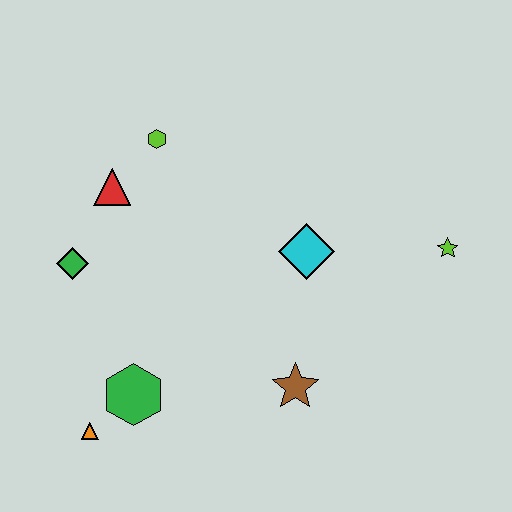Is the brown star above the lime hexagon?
No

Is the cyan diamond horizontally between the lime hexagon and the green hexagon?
No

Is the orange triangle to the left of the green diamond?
No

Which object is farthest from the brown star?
The lime hexagon is farthest from the brown star.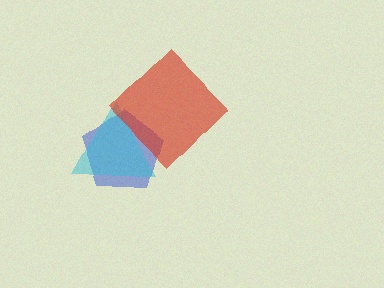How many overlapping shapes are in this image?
There are 3 overlapping shapes in the image.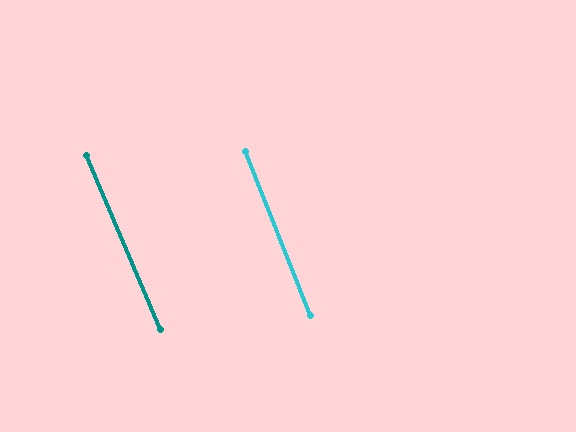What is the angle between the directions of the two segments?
Approximately 2 degrees.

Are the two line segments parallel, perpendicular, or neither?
Parallel — their directions differ by only 1.5°.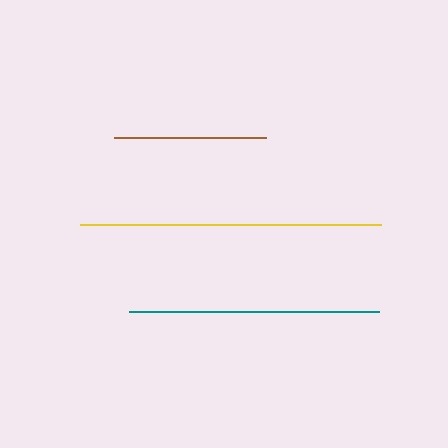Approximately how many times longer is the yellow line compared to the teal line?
The yellow line is approximately 1.2 times the length of the teal line.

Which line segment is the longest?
The yellow line is the longest at approximately 301 pixels.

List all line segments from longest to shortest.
From longest to shortest: yellow, teal, brown.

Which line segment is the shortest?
The brown line is the shortest at approximately 152 pixels.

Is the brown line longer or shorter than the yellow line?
The yellow line is longer than the brown line.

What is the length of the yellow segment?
The yellow segment is approximately 301 pixels long.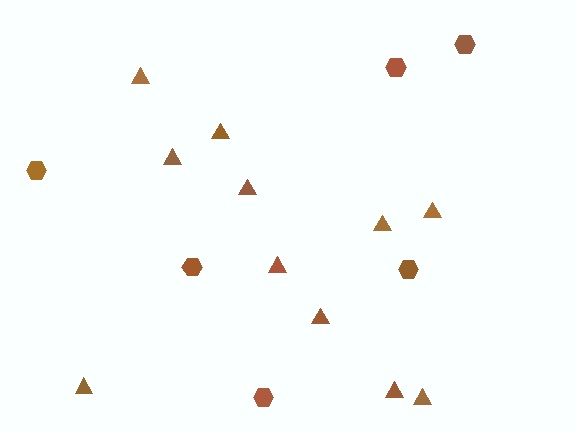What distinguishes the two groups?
There are 2 groups: one group of hexagons (6) and one group of triangles (11).